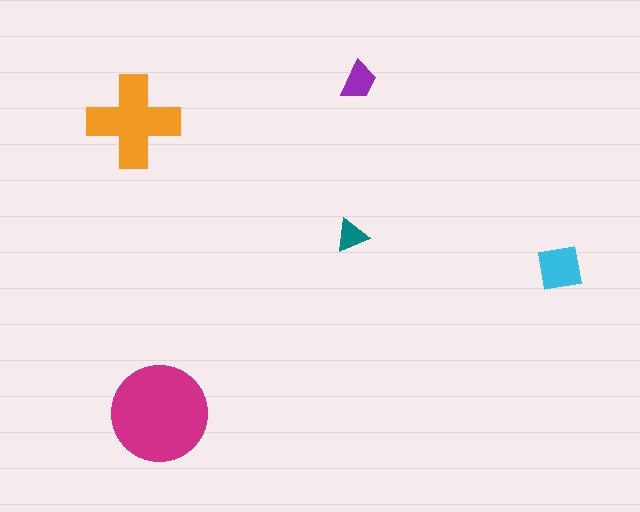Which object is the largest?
The magenta circle.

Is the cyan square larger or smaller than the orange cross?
Smaller.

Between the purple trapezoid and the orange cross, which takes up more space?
The orange cross.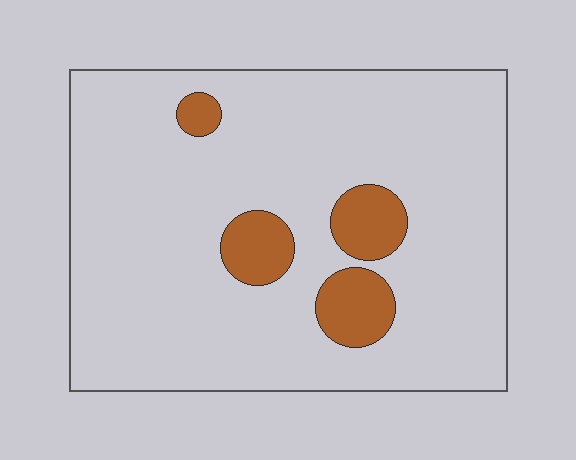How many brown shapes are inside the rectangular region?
4.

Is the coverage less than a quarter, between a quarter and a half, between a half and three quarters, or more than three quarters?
Less than a quarter.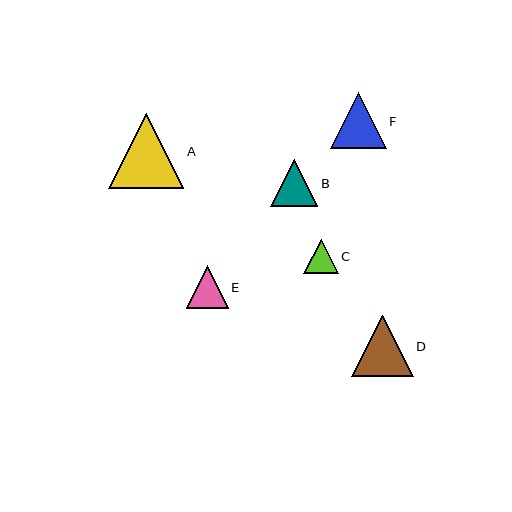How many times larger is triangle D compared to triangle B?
Triangle D is approximately 1.3 times the size of triangle B.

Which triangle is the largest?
Triangle A is the largest with a size of approximately 75 pixels.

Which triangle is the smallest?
Triangle C is the smallest with a size of approximately 35 pixels.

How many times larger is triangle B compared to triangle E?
Triangle B is approximately 1.1 times the size of triangle E.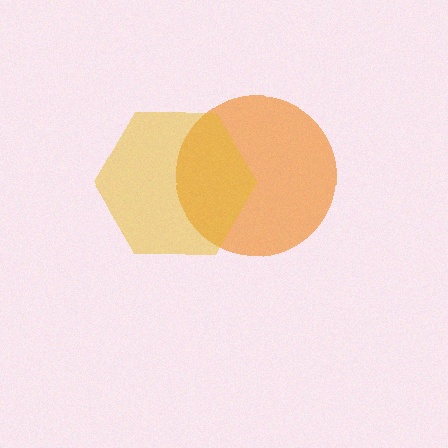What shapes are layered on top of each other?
The layered shapes are: an orange circle, a yellow hexagon.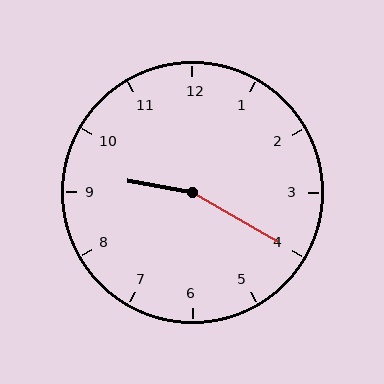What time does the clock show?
9:20.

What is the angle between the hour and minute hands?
Approximately 160 degrees.